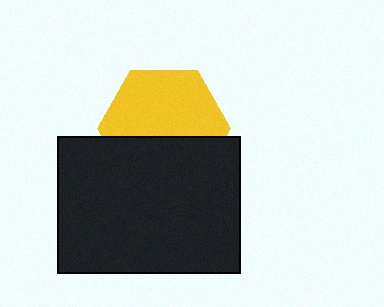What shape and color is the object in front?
The object in front is a black rectangle.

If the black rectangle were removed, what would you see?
You would see the complete yellow hexagon.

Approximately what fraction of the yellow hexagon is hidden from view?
Roughly 42% of the yellow hexagon is hidden behind the black rectangle.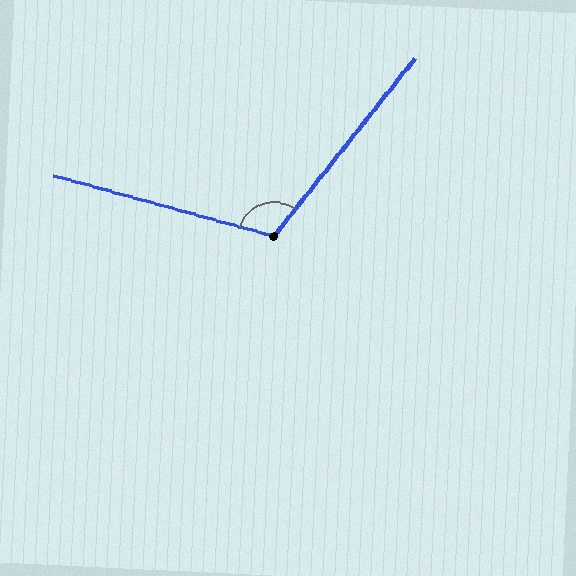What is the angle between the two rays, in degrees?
Approximately 113 degrees.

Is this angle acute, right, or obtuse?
It is obtuse.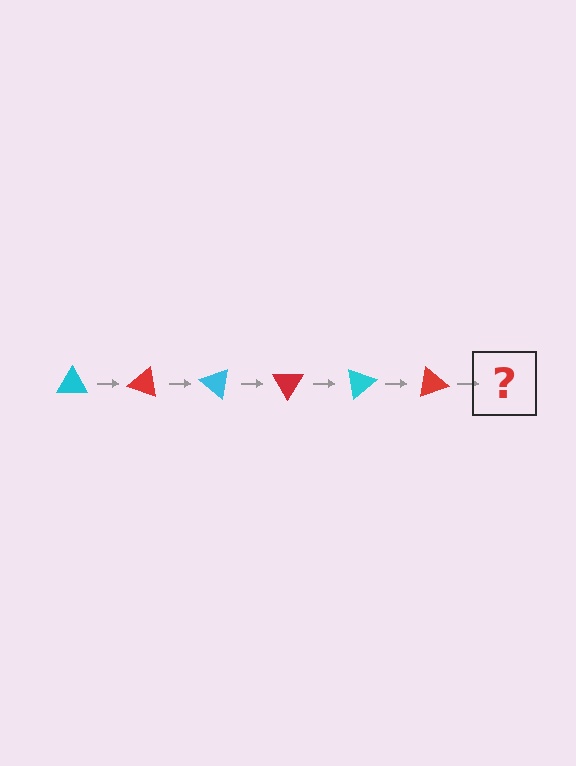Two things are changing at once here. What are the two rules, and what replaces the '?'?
The two rules are that it rotates 20 degrees each step and the color cycles through cyan and red. The '?' should be a cyan triangle, rotated 120 degrees from the start.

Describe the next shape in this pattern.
It should be a cyan triangle, rotated 120 degrees from the start.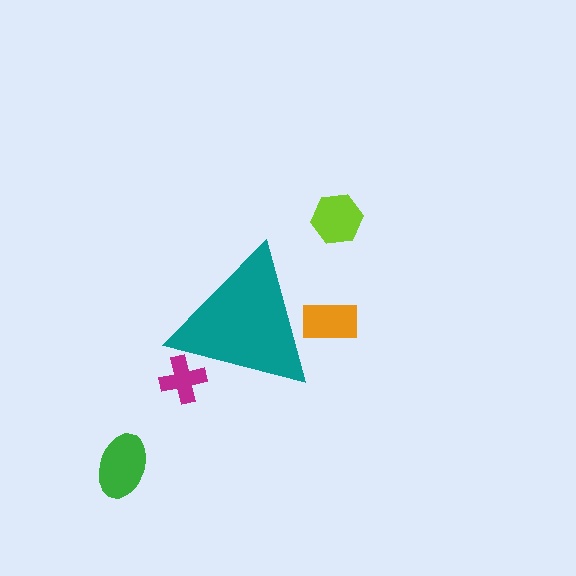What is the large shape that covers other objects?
A teal triangle.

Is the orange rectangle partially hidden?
Yes, the orange rectangle is partially hidden behind the teal triangle.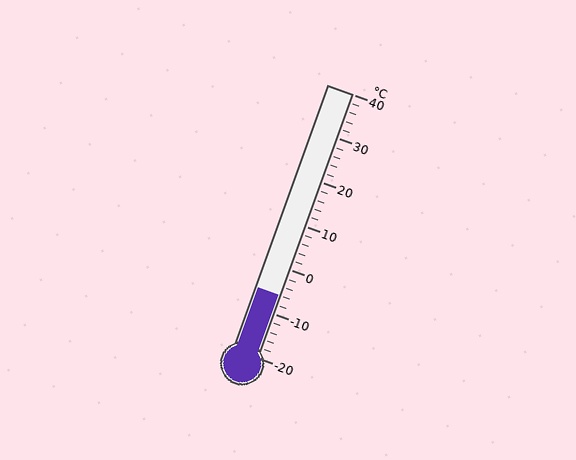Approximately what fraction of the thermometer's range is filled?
The thermometer is filled to approximately 25% of its range.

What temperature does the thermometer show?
The thermometer shows approximately -6°C.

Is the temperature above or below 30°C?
The temperature is below 30°C.